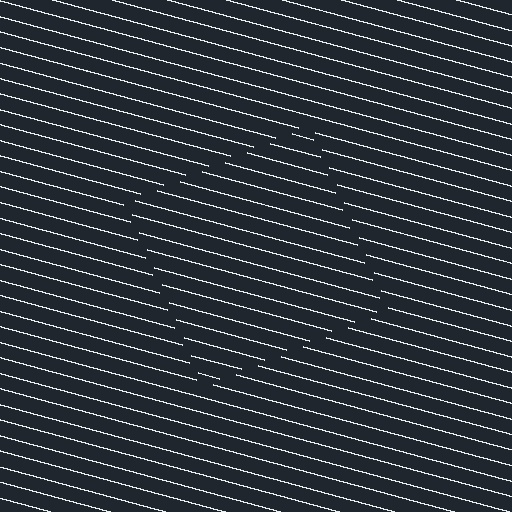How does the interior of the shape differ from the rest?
The interior of the shape contains the same grating, shifted by half a period — the contour is defined by the phase discontinuity where line-ends from the inner and outer gratings abut.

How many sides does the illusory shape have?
4 sides — the line-ends trace a square.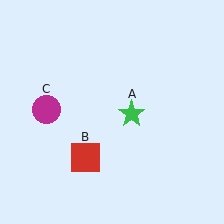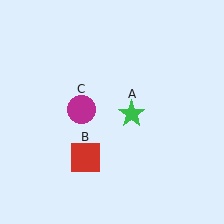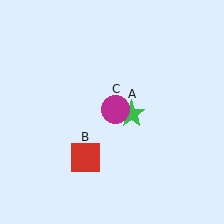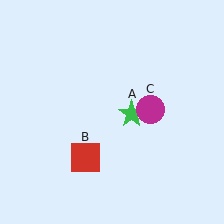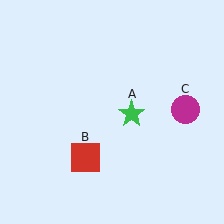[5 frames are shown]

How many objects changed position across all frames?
1 object changed position: magenta circle (object C).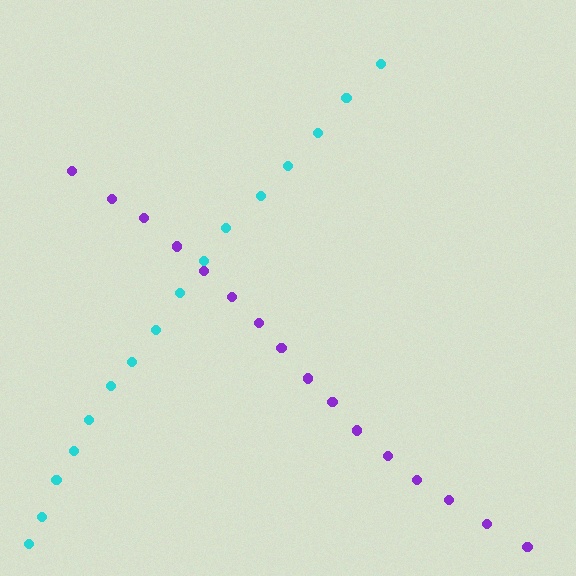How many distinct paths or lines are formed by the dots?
There are 2 distinct paths.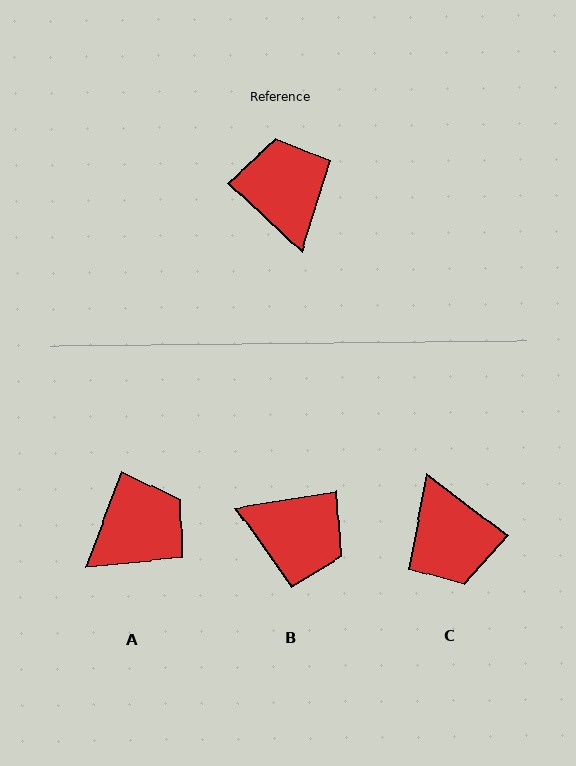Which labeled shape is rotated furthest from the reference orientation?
C, about 174 degrees away.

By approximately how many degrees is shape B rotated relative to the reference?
Approximately 127 degrees clockwise.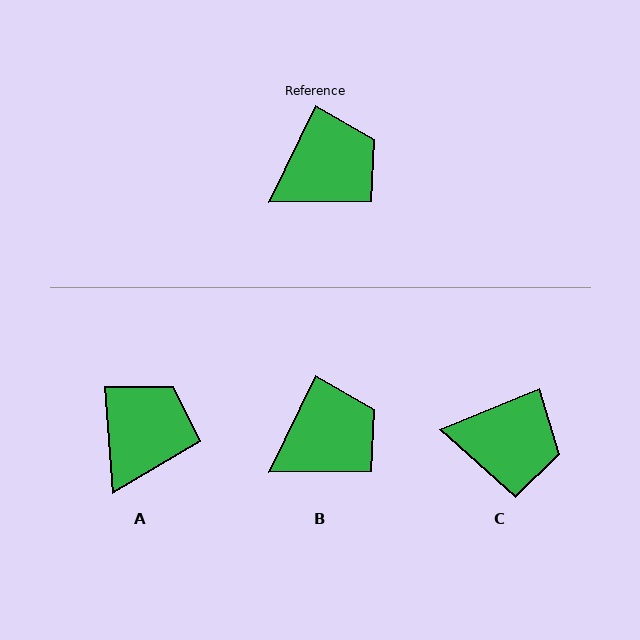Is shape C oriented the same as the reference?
No, it is off by about 42 degrees.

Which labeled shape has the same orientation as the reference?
B.